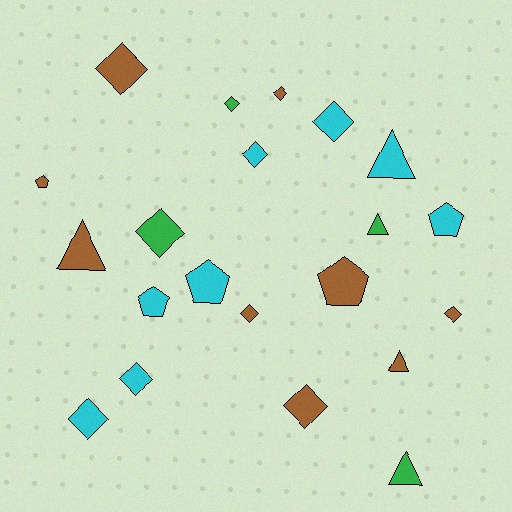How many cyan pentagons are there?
There are 3 cyan pentagons.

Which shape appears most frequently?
Diamond, with 11 objects.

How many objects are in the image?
There are 21 objects.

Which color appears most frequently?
Brown, with 9 objects.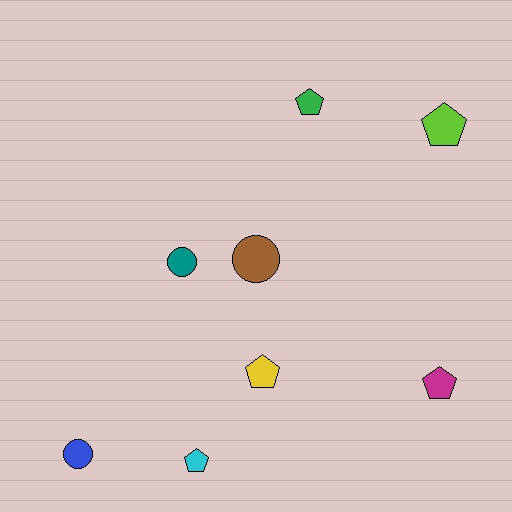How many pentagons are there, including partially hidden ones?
There are 5 pentagons.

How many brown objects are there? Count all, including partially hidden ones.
There is 1 brown object.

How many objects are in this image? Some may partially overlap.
There are 8 objects.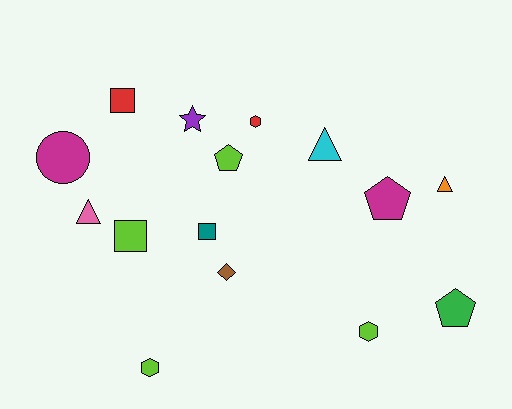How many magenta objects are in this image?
There are 2 magenta objects.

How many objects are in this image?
There are 15 objects.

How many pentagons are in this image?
There are 3 pentagons.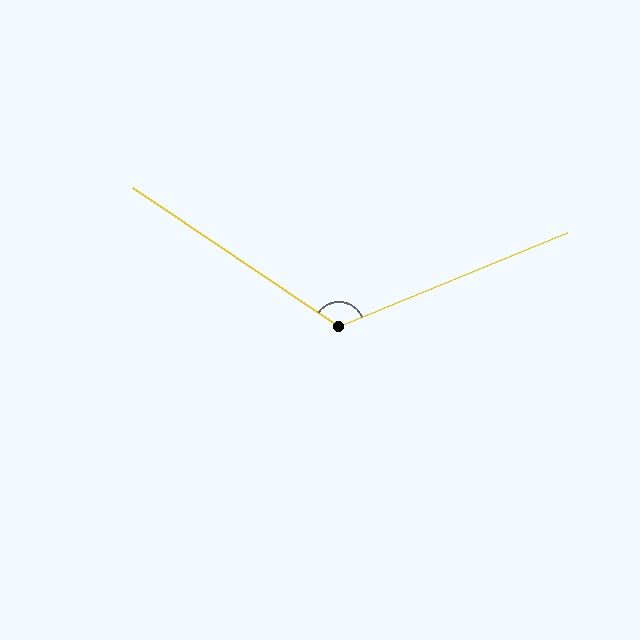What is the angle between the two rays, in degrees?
Approximately 124 degrees.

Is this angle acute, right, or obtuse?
It is obtuse.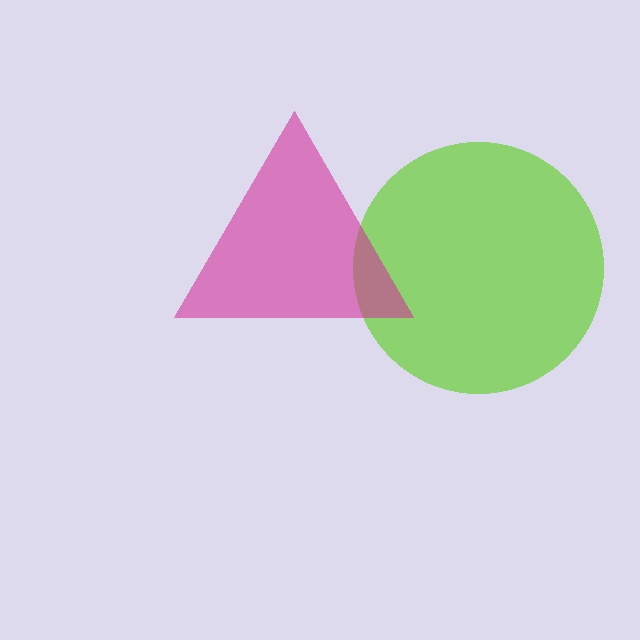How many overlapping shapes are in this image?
There are 2 overlapping shapes in the image.